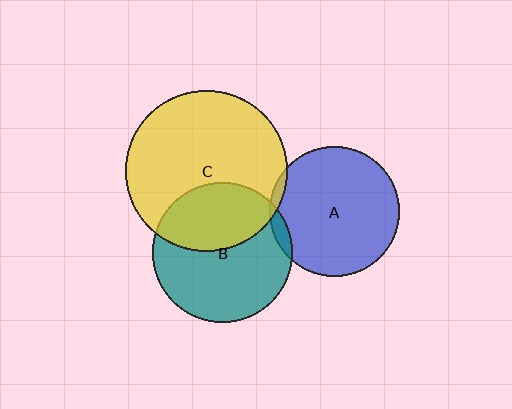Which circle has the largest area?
Circle C (yellow).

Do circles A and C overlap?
Yes.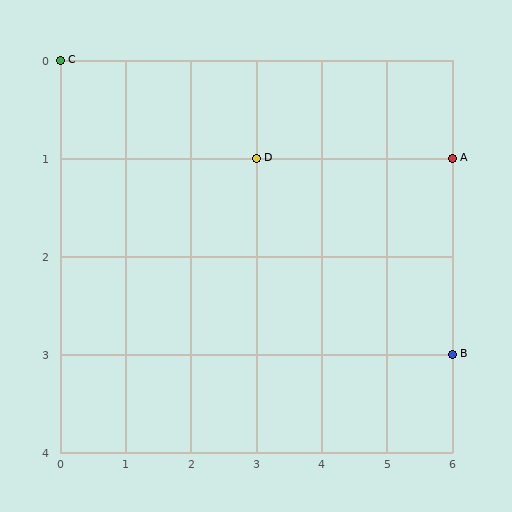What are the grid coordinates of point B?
Point B is at grid coordinates (6, 3).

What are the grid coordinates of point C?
Point C is at grid coordinates (0, 0).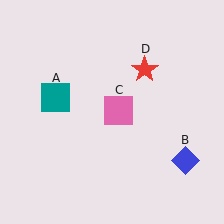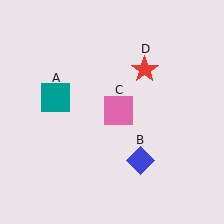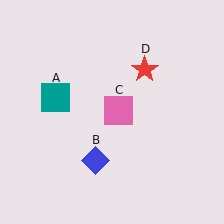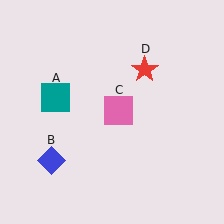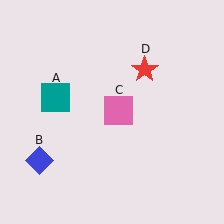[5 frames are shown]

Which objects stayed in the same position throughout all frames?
Teal square (object A) and pink square (object C) and red star (object D) remained stationary.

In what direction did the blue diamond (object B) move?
The blue diamond (object B) moved left.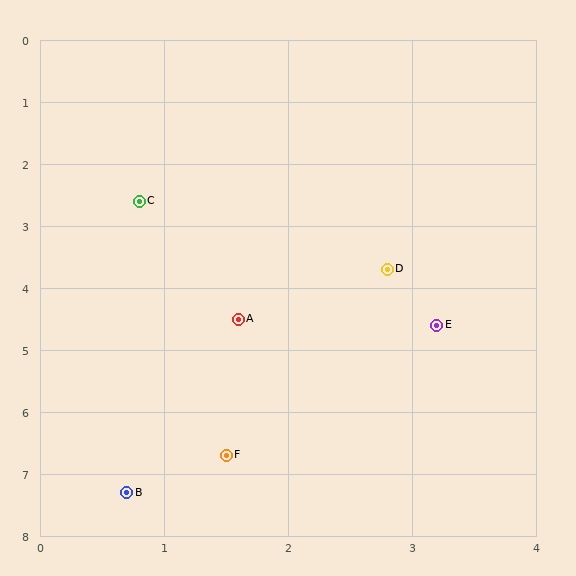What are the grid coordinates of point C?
Point C is at approximately (0.8, 2.6).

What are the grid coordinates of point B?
Point B is at approximately (0.7, 7.3).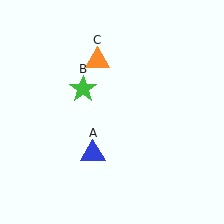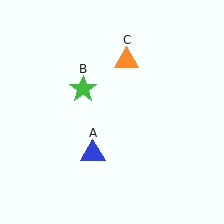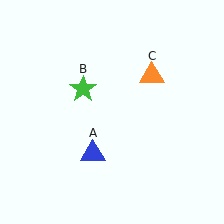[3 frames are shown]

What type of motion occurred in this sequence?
The orange triangle (object C) rotated clockwise around the center of the scene.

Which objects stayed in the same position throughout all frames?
Blue triangle (object A) and green star (object B) remained stationary.